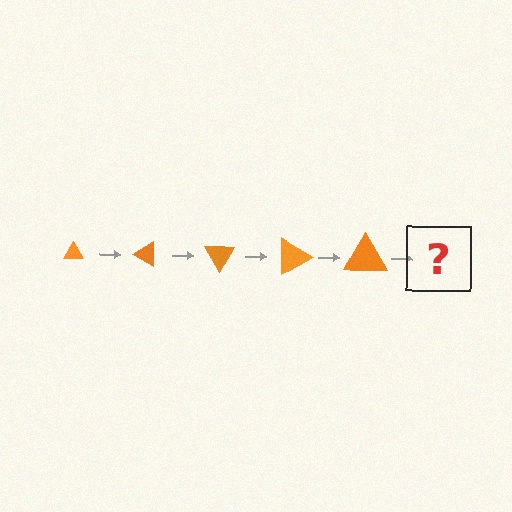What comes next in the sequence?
The next element should be a triangle, larger than the previous one and rotated 150 degrees from the start.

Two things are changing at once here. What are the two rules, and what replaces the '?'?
The two rules are that the triangle grows larger each step and it rotates 30 degrees each step. The '?' should be a triangle, larger than the previous one and rotated 150 degrees from the start.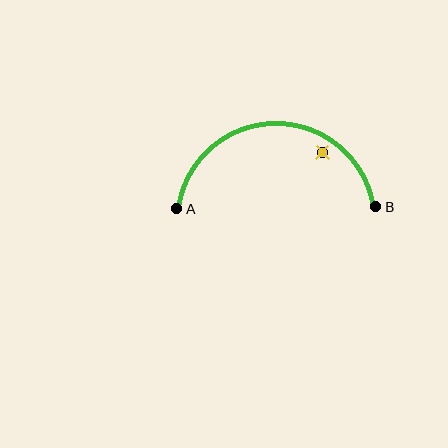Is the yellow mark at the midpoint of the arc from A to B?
No — the yellow mark does not lie on the arc at all. It sits slightly inside the curve.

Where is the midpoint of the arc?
The arc midpoint is the point on the curve farthest from the straight line joining A and B. It sits above that line.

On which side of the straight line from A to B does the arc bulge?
The arc bulges above the straight line connecting A and B.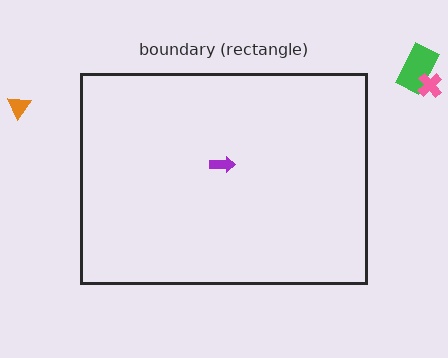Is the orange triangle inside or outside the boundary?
Outside.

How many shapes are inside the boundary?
1 inside, 3 outside.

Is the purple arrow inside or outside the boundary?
Inside.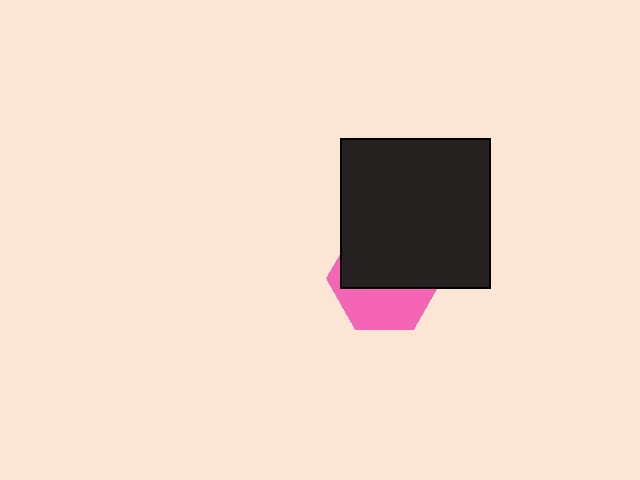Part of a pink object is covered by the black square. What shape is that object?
It is a hexagon.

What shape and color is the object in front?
The object in front is a black square.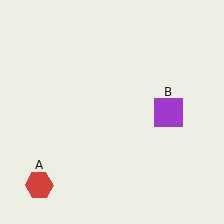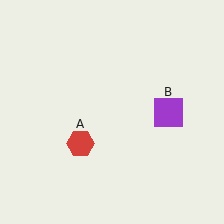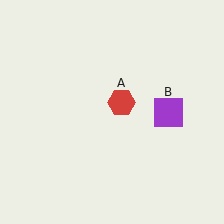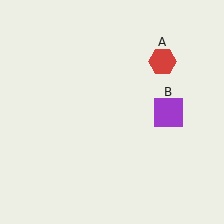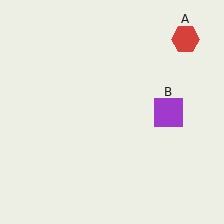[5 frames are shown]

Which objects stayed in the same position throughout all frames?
Purple square (object B) remained stationary.